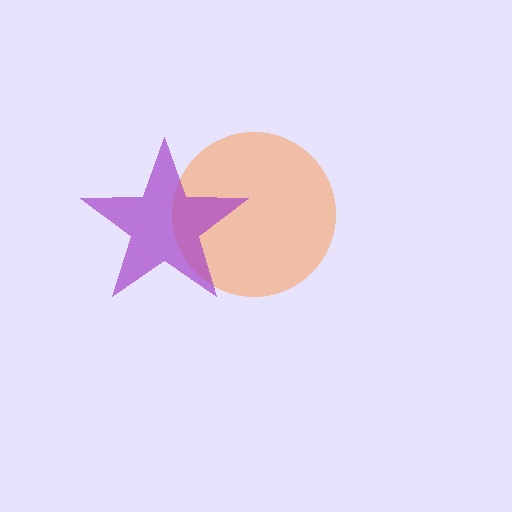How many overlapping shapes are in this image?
There are 2 overlapping shapes in the image.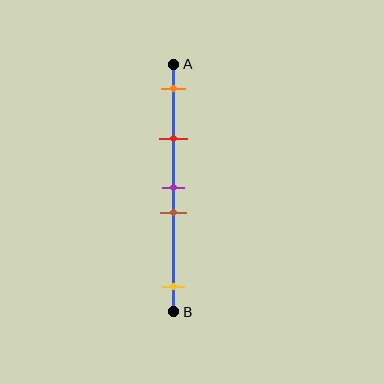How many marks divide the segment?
There are 5 marks dividing the segment.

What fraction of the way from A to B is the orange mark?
The orange mark is approximately 10% (0.1) of the way from A to B.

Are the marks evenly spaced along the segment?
No, the marks are not evenly spaced.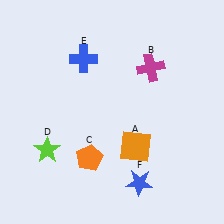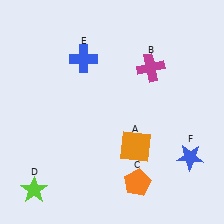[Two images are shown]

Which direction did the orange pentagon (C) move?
The orange pentagon (C) moved right.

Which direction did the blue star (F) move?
The blue star (F) moved right.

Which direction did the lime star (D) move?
The lime star (D) moved down.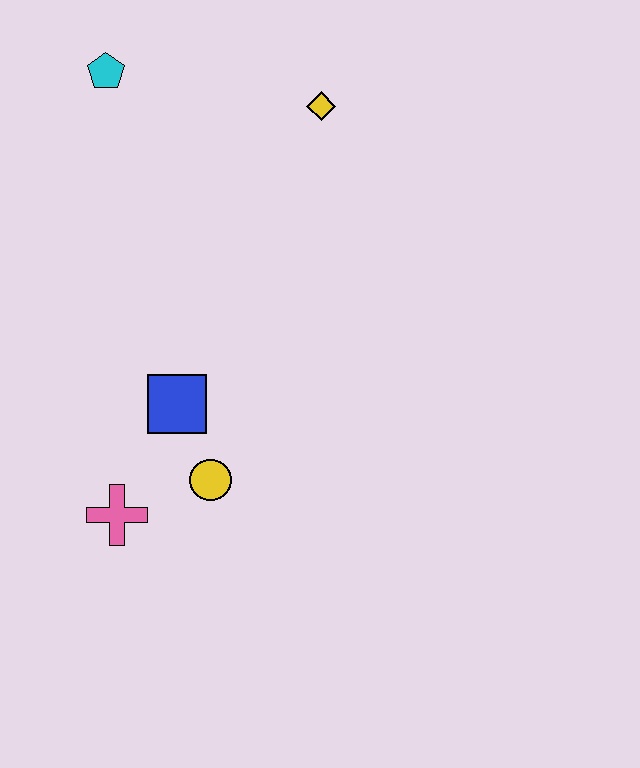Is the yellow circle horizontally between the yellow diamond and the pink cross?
Yes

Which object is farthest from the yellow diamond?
The pink cross is farthest from the yellow diamond.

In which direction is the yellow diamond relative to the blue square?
The yellow diamond is above the blue square.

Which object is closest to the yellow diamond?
The cyan pentagon is closest to the yellow diamond.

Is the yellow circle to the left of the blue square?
No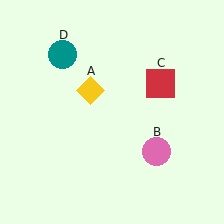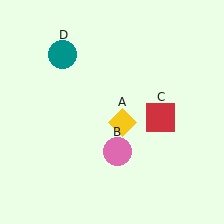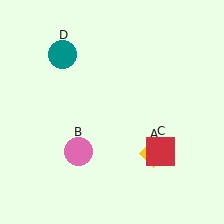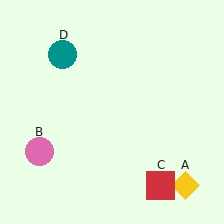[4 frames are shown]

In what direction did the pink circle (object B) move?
The pink circle (object B) moved left.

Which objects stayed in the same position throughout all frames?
Teal circle (object D) remained stationary.